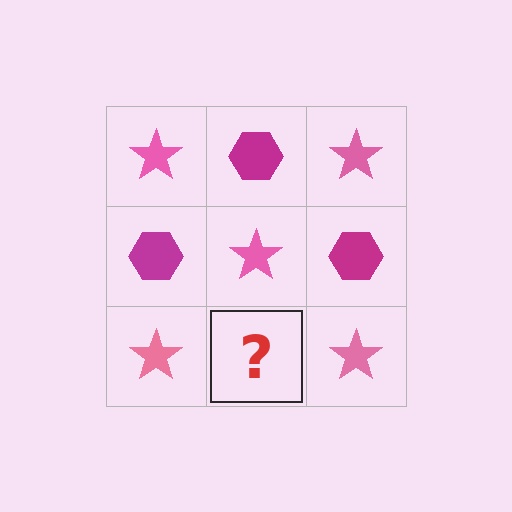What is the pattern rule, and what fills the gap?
The rule is that it alternates pink star and magenta hexagon in a checkerboard pattern. The gap should be filled with a magenta hexagon.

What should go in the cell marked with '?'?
The missing cell should contain a magenta hexagon.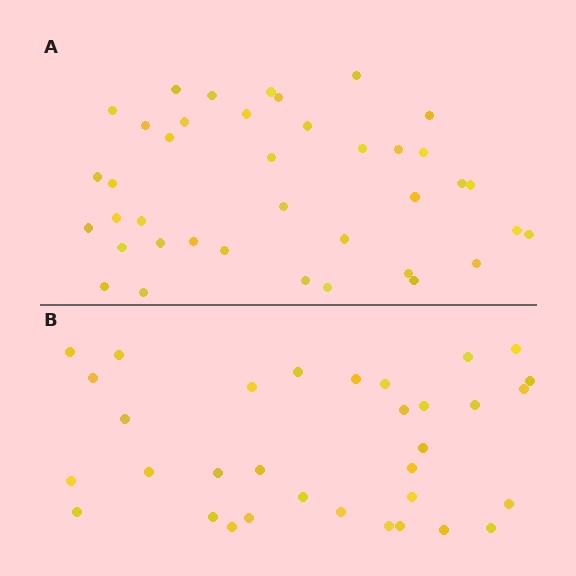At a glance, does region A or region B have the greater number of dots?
Region A (the top region) has more dots.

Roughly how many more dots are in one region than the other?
Region A has about 6 more dots than region B.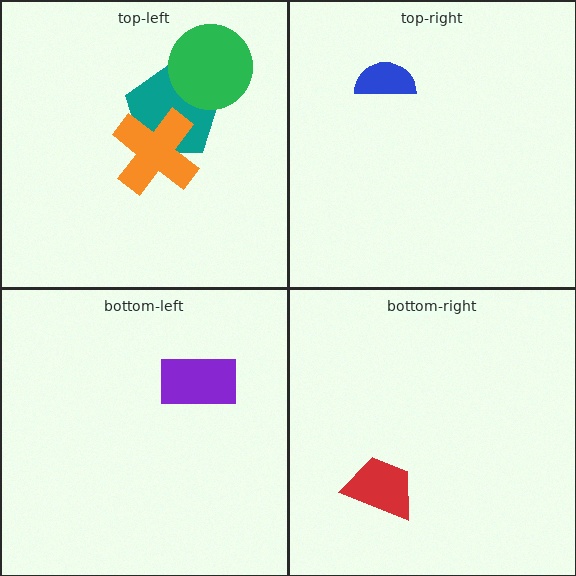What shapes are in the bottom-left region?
The purple rectangle.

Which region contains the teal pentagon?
The top-left region.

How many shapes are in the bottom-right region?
1.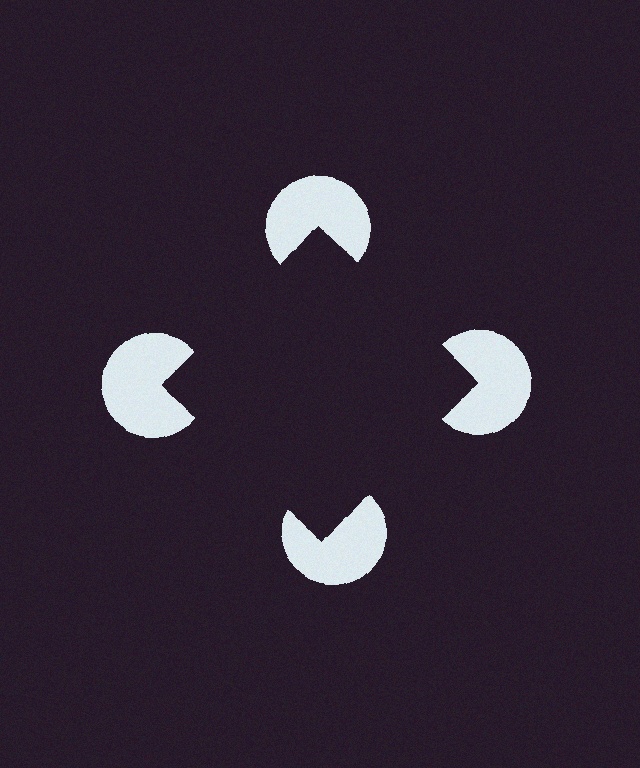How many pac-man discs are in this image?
There are 4 — one at each vertex of the illusory square.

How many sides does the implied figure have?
4 sides.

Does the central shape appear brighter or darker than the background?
It typically appears slightly darker than the background, even though no actual brightness change is drawn.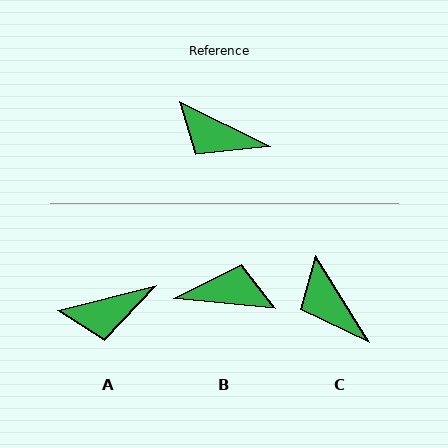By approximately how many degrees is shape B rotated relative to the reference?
Approximately 159 degrees clockwise.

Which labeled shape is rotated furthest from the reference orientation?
B, about 159 degrees away.